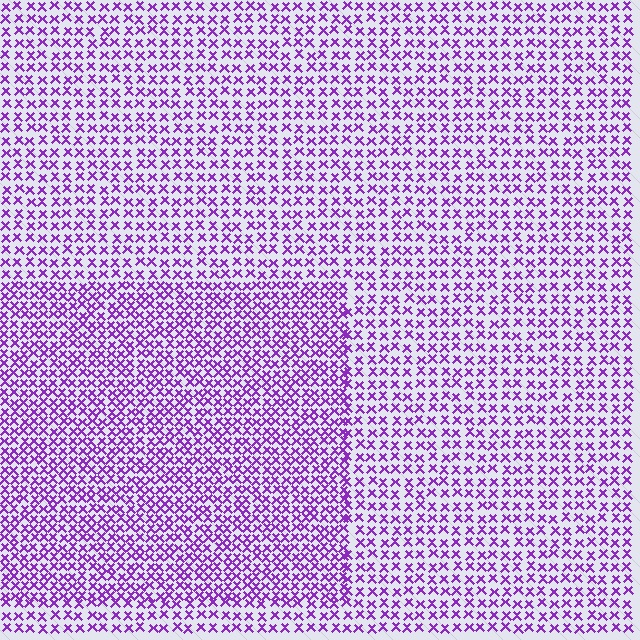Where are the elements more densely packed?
The elements are more densely packed inside the rectangle boundary.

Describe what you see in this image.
The image contains small purple elements arranged at two different densities. A rectangle-shaped region is visible where the elements are more densely packed than the surrounding area.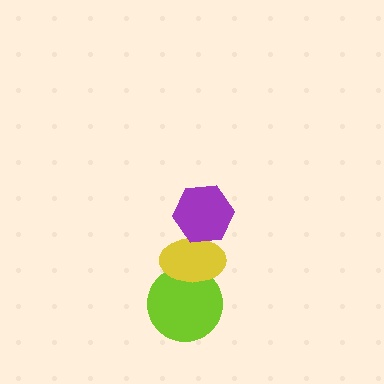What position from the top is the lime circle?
The lime circle is 3rd from the top.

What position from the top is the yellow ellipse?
The yellow ellipse is 2nd from the top.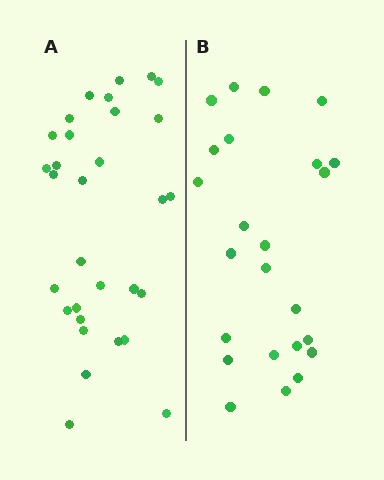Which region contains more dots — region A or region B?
Region A (the left region) has more dots.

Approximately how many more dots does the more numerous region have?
Region A has roughly 8 or so more dots than region B.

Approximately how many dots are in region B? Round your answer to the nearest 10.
About 20 dots. (The exact count is 24, which rounds to 20.)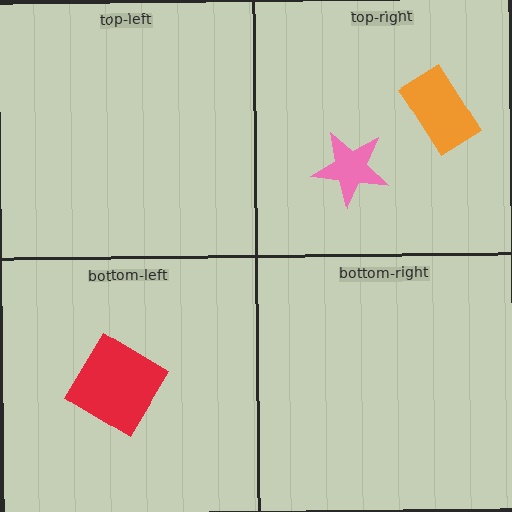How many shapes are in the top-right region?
2.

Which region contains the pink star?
The top-right region.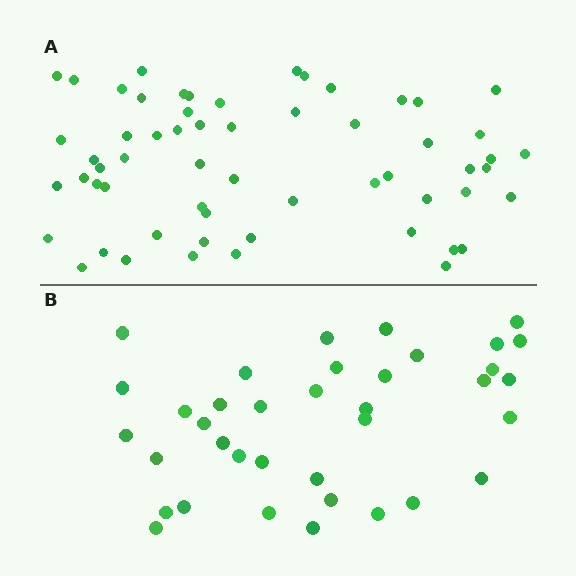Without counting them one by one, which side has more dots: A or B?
Region A (the top region) has more dots.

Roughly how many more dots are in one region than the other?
Region A has approximately 20 more dots than region B.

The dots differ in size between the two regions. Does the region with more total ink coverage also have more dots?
No. Region B has more total ink coverage because its dots are larger, but region A actually contains more individual dots. Total area can be misleading — the number of items is what matters here.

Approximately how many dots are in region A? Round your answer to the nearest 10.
About 60 dots. (The exact count is 59, which rounds to 60.)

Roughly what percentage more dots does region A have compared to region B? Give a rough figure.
About 60% more.